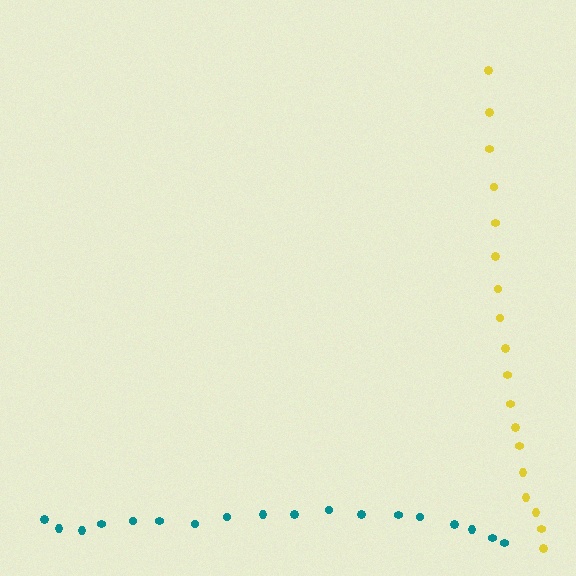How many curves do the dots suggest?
There are 2 distinct paths.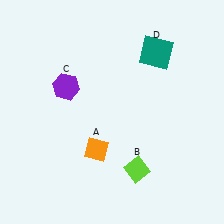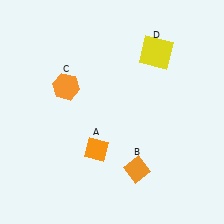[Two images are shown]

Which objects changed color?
B changed from lime to orange. C changed from purple to orange. D changed from teal to yellow.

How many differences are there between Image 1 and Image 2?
There are 3 differences between the two images.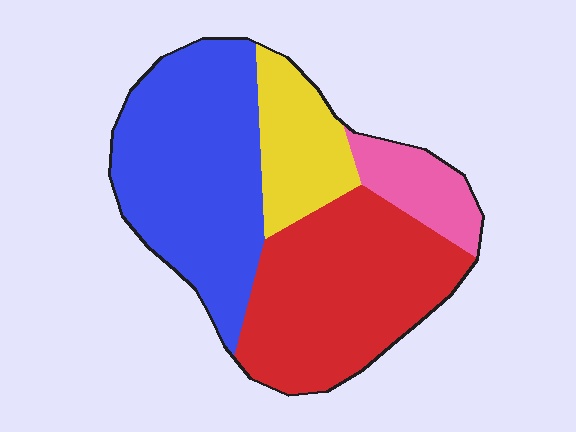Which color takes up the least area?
Pink, at roughly 10%.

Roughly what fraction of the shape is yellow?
Yellow takes up less than a quarter of the shape.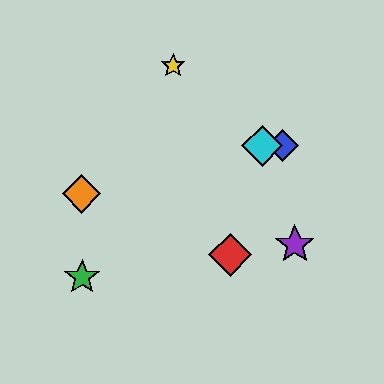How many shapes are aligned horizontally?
2 shapes (the blue diamond, the cyan diamond) are aligned horizontally.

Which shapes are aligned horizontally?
The blue diamond, the cyan diamond are aligned horizontally.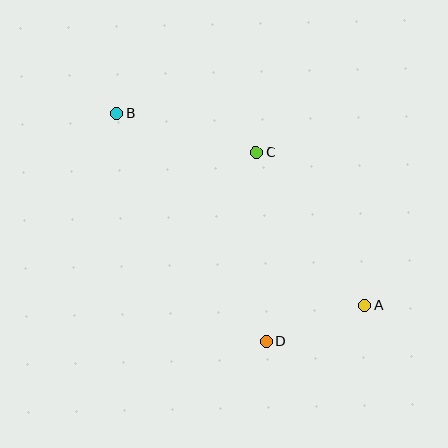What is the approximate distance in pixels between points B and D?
The distance between B and D is approximately 273 pixels.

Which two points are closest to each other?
Points A and D are closest to each other.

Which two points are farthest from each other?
Points A and B are farthest from each other.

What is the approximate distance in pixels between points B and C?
The distance between B and C is approximately 145 pixels.